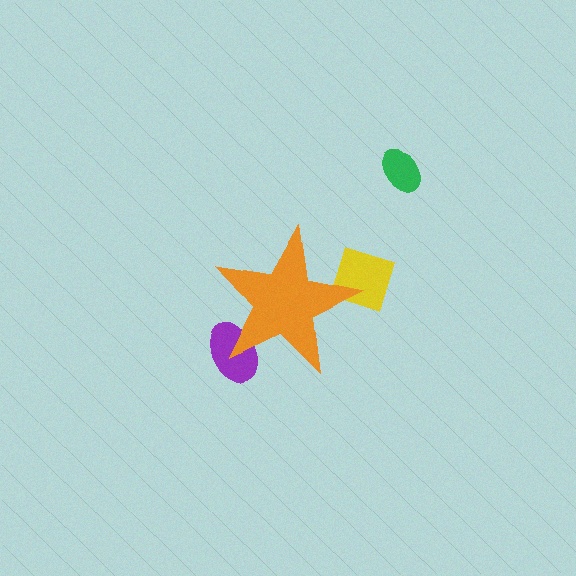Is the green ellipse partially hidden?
No, the green ellipse is fully visible.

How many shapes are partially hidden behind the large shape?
2 shapes are partially hidden.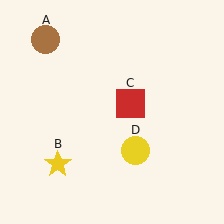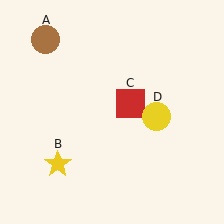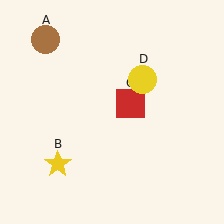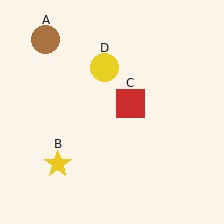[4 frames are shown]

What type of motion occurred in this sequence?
The yellow circle (object D) rotated counterclockwise around the center of the scene.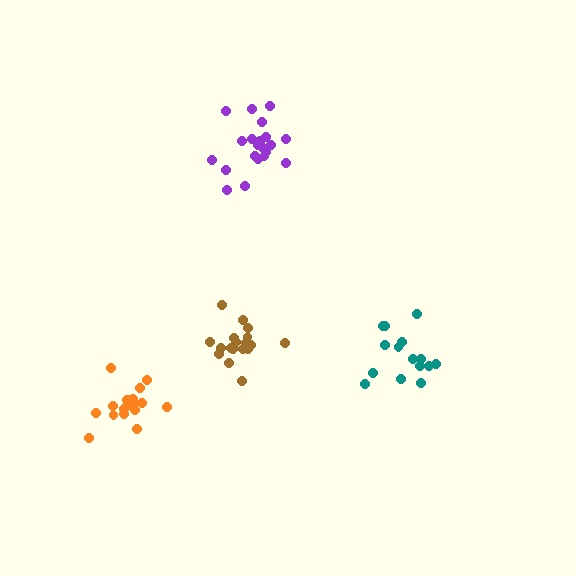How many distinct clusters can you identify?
There are 4 distinct clusters.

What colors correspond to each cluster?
The clusters are colored: brown, teal, orange, purple.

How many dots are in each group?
Group 1: 18 dots, Group 2: 15 dots, Group 3: 18 dots, Group 4: 21 dots (72 total).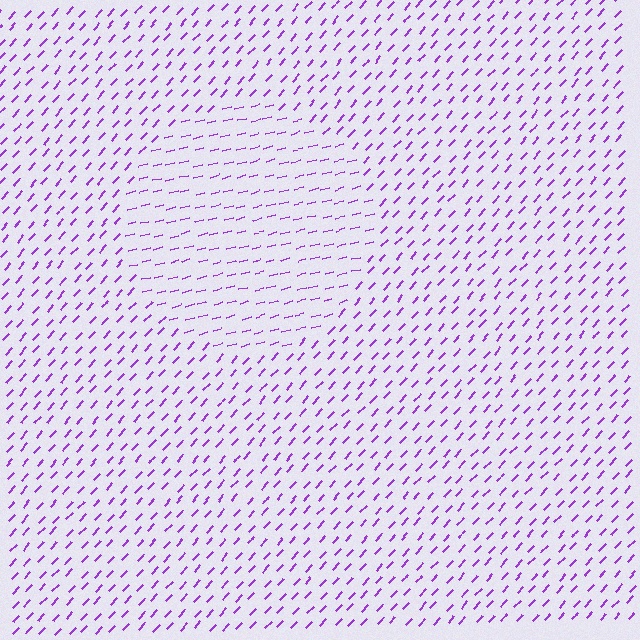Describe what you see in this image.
The image is filled with small purple line segments. A circle region in the image has lines oriented differently from the surrounding lines, creating a visible texture boundary.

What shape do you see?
I see a circle.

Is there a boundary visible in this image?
Yes, there is a texture boundary formed by a change in line orientation.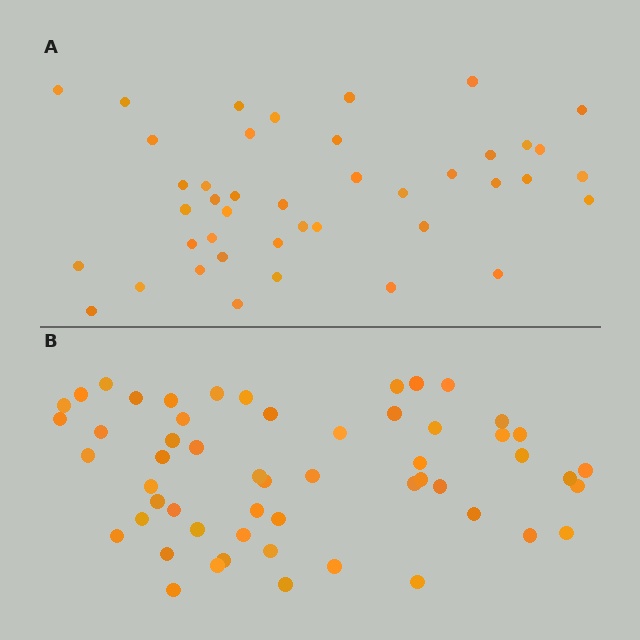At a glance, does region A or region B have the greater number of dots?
Region B (the bottom region) has more dots.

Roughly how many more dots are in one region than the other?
Region B has approximately 15 more dots than region A.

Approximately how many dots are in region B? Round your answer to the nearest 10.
About 60 dots. (The exact count is 55, which rounds to 60.)